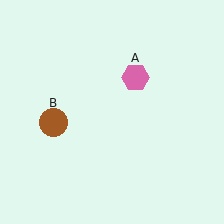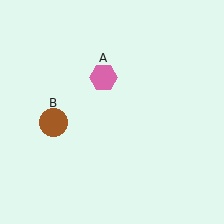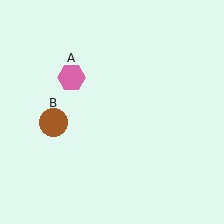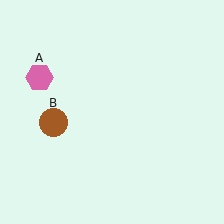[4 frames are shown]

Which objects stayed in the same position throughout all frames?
Brown circle (object B) remained stationary.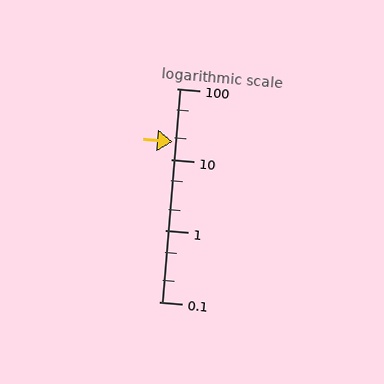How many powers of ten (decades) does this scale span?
The scale spans 3 decades, from 0.1 to 100.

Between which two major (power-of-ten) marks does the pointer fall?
The pointer is between 10 and 100.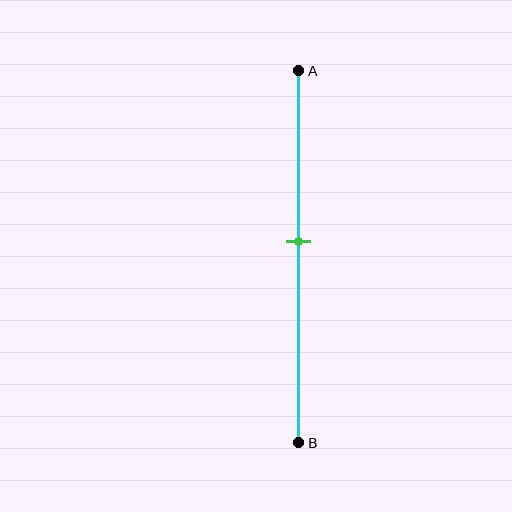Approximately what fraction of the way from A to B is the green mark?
The green mark is approximately 45% of the way from A to B.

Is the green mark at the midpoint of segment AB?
No, the mark is at about 45% from A, not at the 50% midpoint.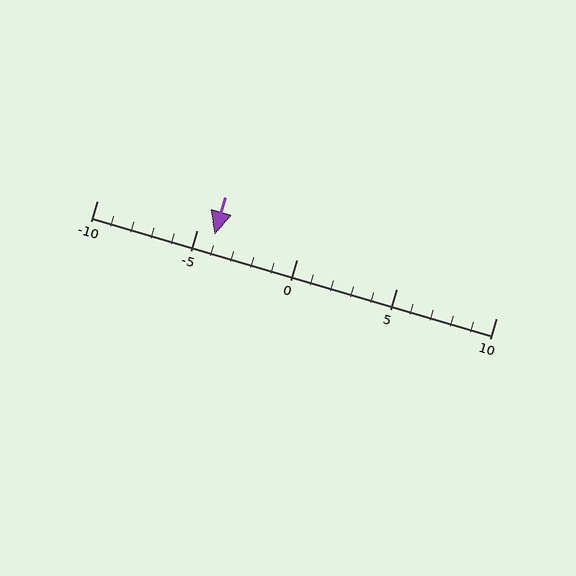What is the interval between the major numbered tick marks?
The major tick marks are spaced 5 units apart.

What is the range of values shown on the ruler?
The ruler shows values from -10 to 10.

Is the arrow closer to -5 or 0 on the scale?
The arrow is closer to -5.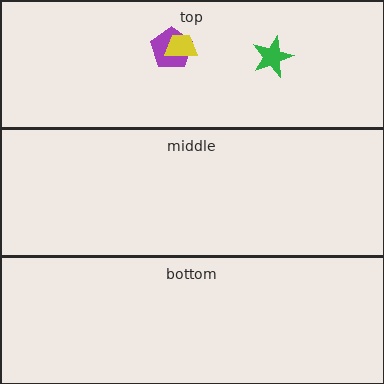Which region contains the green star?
The top region.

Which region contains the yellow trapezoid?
The top region.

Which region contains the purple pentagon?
The top region.